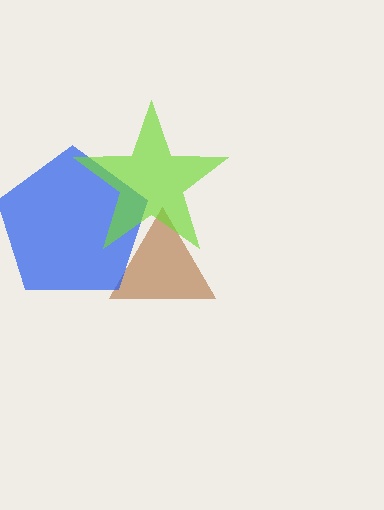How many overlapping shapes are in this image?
There are 3 overlapping shapes in the image.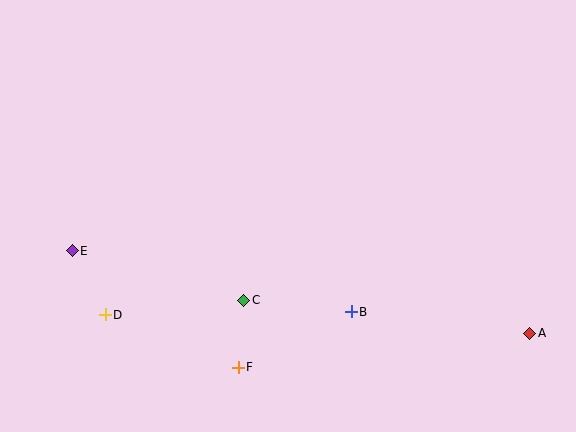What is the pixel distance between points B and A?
The distance between B and A is 180 pixels.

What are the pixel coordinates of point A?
Point A is at (530, 333).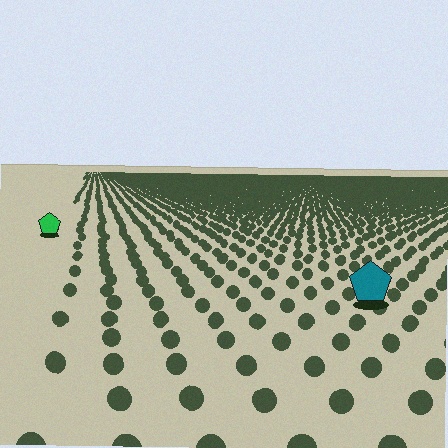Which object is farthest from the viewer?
The green pentagon is farthest from the viewer. It appears smaller and the ground texture around it is denser.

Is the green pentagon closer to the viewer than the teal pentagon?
No. The teal pentagon is closer — you can tell from the texture gradient: the ground texture is coarser near it.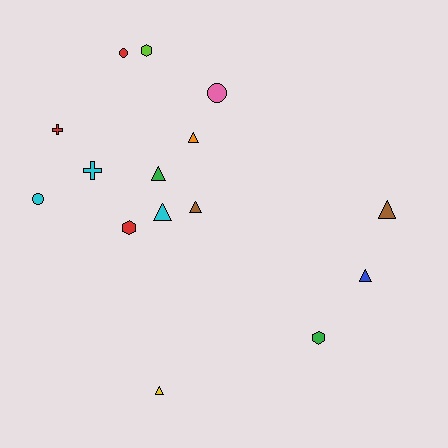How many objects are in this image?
There are 15 objects.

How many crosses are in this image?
There are 2 crosses.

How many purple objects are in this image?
There are no purple objects.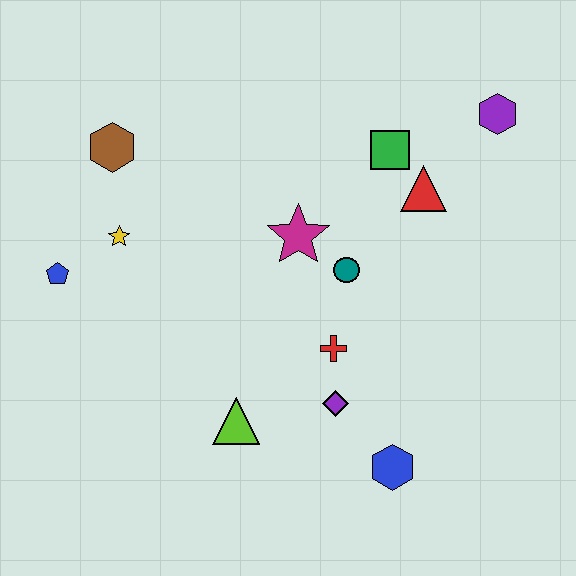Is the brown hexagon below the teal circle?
No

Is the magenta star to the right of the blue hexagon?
No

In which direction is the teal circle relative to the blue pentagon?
The teal circle is to the right of the blue pentagon.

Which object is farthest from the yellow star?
The purple hexagon is farthest from the yellow star.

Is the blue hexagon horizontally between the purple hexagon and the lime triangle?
Yes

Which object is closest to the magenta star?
The teal circle is closest to the magenta star.